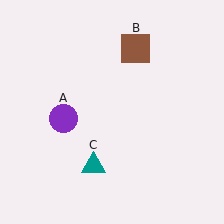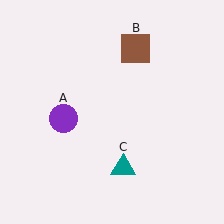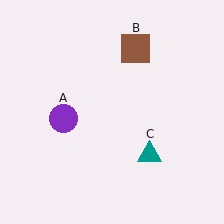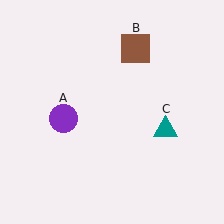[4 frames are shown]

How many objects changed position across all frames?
1 object changed position: teal triangle (object C).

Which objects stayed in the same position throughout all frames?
Purple circle (object A) and brown square (object B) remained stationary.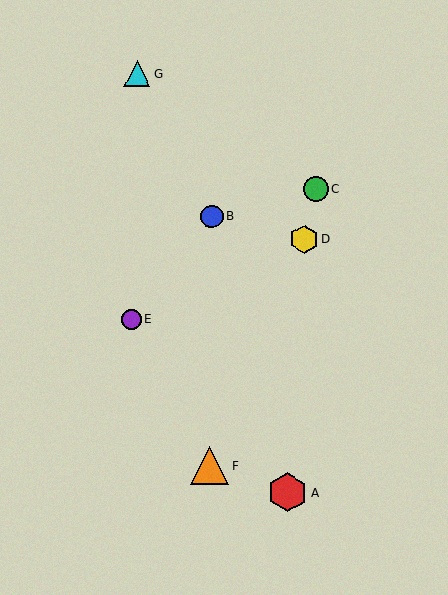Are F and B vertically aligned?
Yes, both are at x≈210.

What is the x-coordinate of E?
Object E is at x≈131.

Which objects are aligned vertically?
Objects B, F are aligned vertically.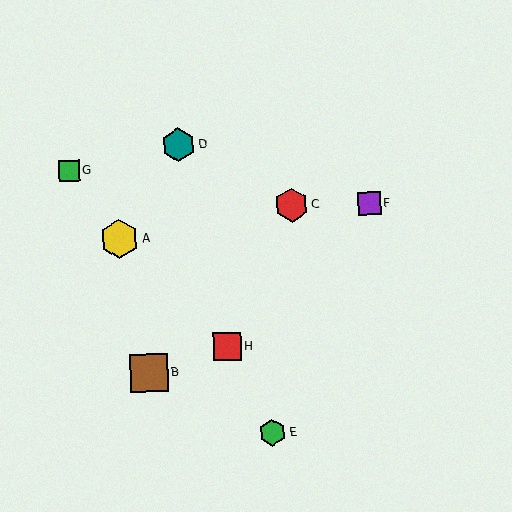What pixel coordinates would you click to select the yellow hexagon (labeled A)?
Click at (119, 239) to select the yellow hexagon A.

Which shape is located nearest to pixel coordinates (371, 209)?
The purple square (labeled F) at (369, 203) is nearest to that location.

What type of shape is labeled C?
Shape C is a red hexagon.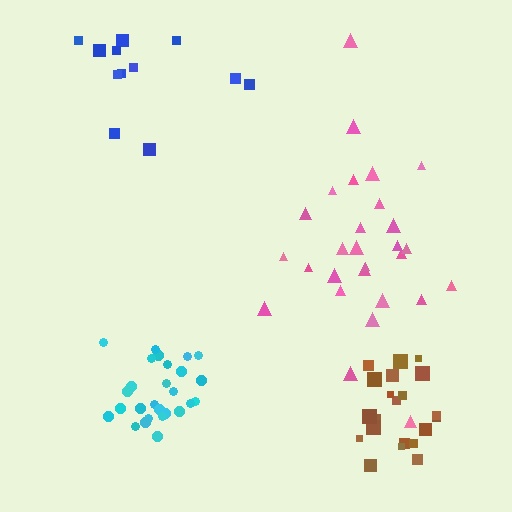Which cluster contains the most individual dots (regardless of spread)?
Pink (28).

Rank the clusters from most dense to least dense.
cyan, brown, pink, blue.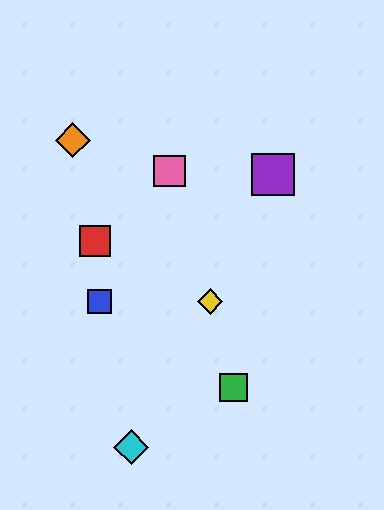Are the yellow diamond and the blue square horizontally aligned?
Yes, both are at y≈301.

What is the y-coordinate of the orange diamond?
The orange diamond is at y≈140.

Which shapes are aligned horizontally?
The blue square, the yellow diamond are aligned horizontally.